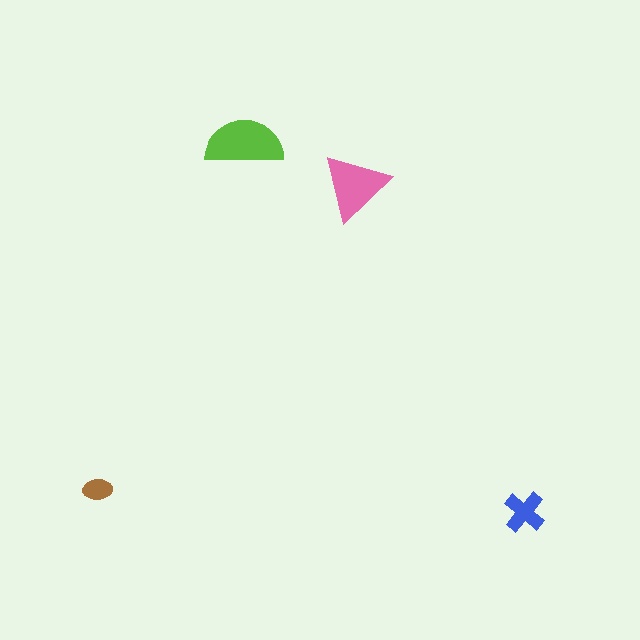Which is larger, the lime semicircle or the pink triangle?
The lime semicircle.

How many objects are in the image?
There are 4 objects in the image.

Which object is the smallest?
The brown ellipse.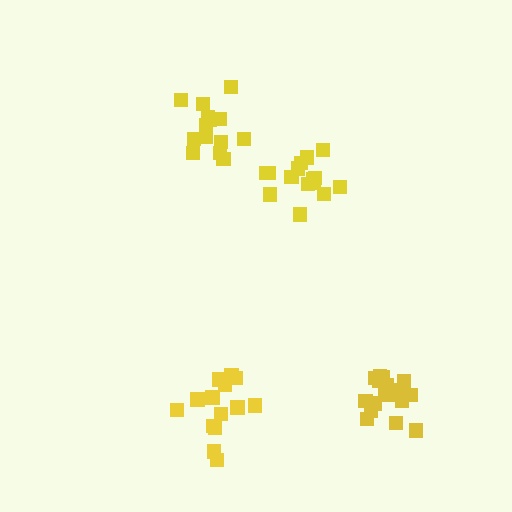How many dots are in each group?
Group 1: 14 dots, Group 2: 15 dots, Group 3: 15 dots, Group 4: 19 dots (63 total).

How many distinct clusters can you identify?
There are 4 distinct clusters.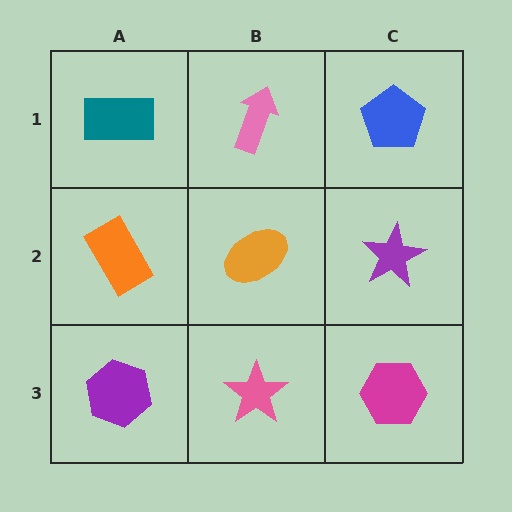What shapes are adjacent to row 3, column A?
An orange rectangle (row 2, column A), a pink star (row 3, column B).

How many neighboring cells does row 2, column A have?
3.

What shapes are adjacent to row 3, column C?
A purple star (row 2, column C), a pink star (row 3, column B).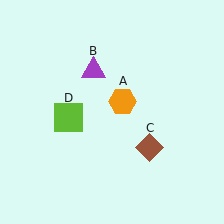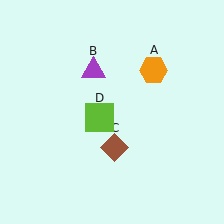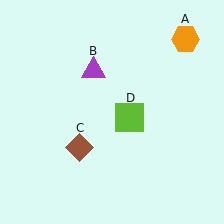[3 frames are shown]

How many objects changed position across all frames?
3 objects changed position: orange hexagon (object A), brown diamond (object C), lime square (object D).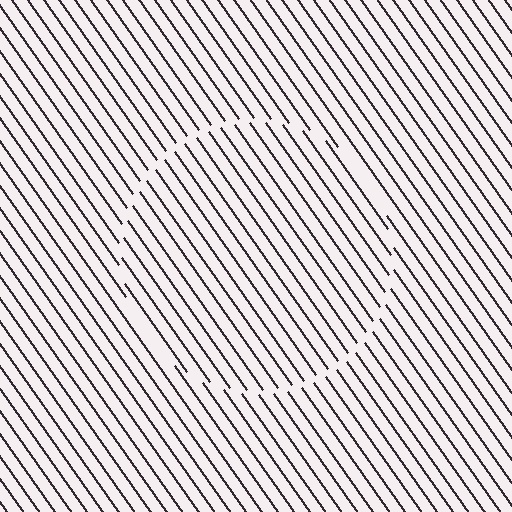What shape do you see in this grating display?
An illusory circle. The interior of the shape contains the same grating, shifted by half a period — the contour is defined by the phase discontinuity where line-ends from the inner and outer gratings abut.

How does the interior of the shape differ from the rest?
The interior of the shape contains the same grating, shifted by half a period — the contour is defined by the phase discontinuity where line-ends from the inner and outer gratings abut.